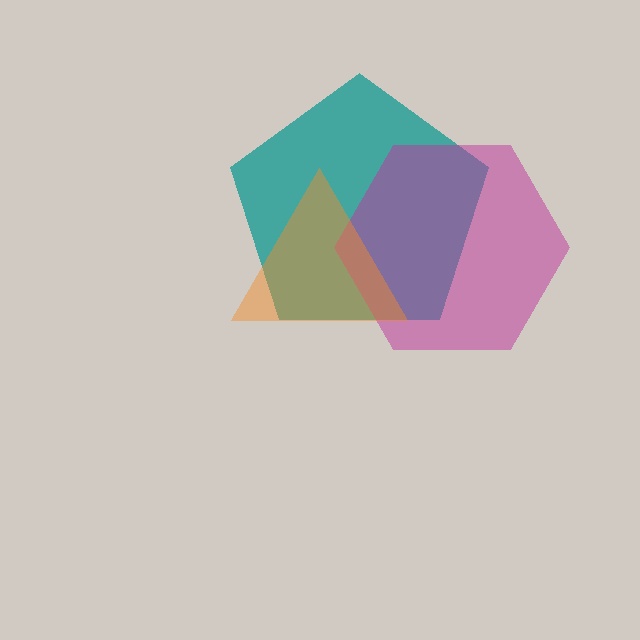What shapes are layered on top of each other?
The layered shapes are: a teal pentagon, a magenta hexagon, an orange triangle.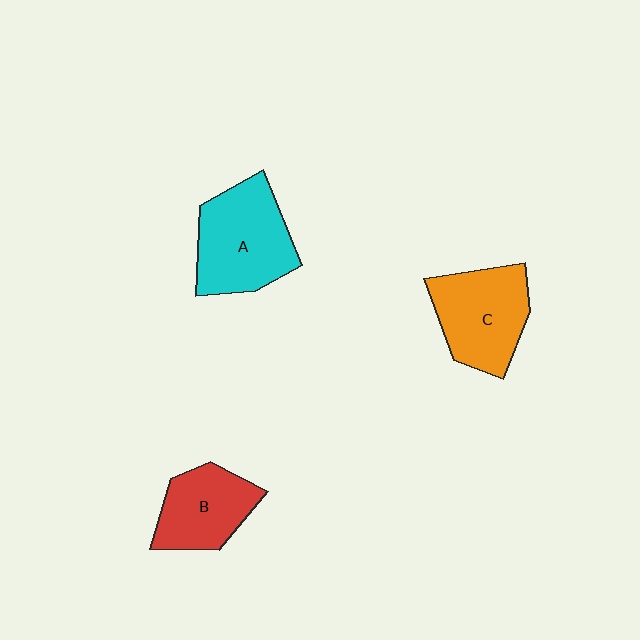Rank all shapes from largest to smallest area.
From largest to smallest: A (cyan), C (orange), B (red).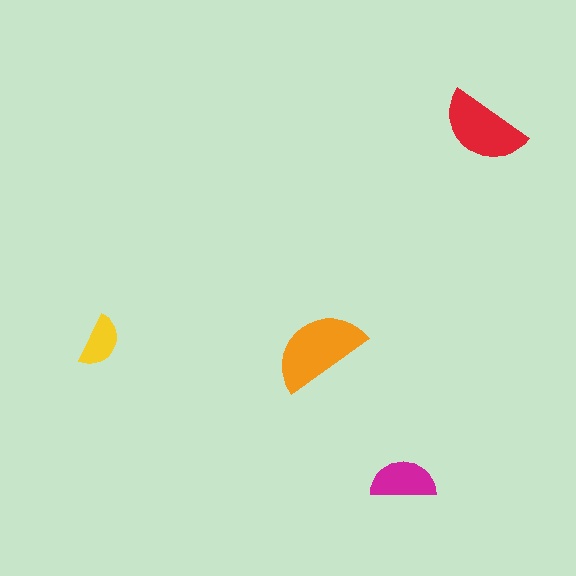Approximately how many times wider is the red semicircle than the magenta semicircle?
About 1.5 times wider.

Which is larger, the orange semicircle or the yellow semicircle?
The orange one.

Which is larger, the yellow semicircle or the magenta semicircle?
The magenta one.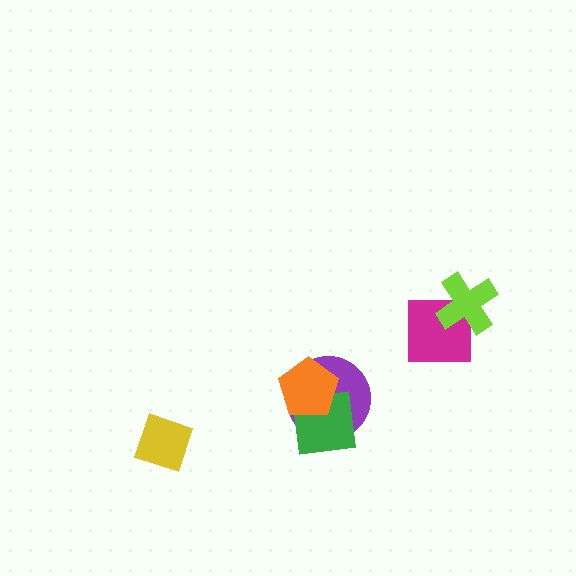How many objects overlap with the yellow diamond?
0 objects overlap with the yellow diamond.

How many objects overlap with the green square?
2 objects overlap with the green square.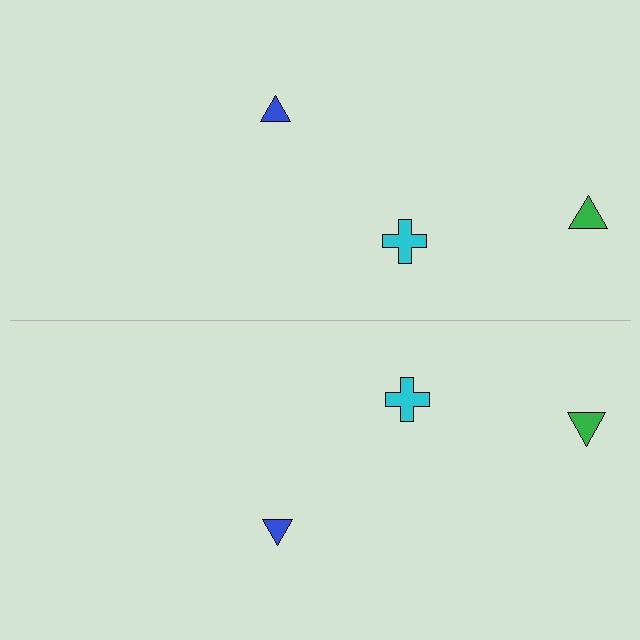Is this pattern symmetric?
Yes, this pattern has bilateral (reflection) symmetry.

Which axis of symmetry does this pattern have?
The pattern has a horizontal axis of symmetry running through the center of the image.